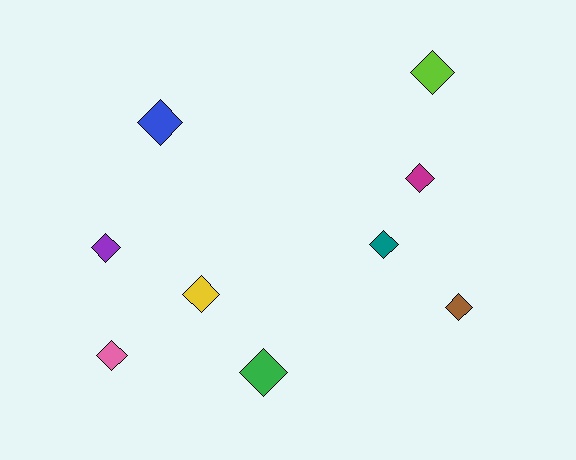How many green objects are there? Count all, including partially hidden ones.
There is 1 green object.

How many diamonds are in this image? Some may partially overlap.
There are 9 diamonds.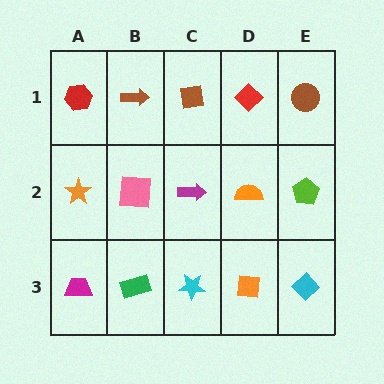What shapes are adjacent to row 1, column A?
An orange star (row 2, column A), a brown arrow (row 1, column B).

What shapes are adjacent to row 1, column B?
A pink square (row 2, column B), a red hexagon (row 1, column A), a brown square (row 1, column C).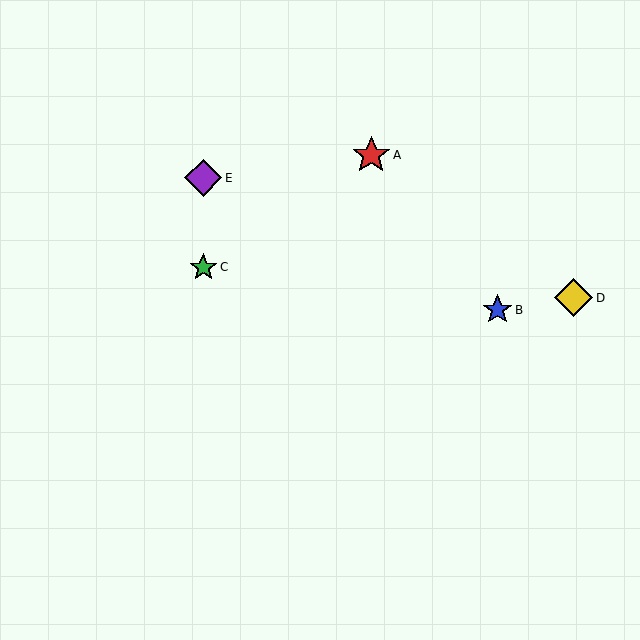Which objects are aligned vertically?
Objects C, E are aligned vertically.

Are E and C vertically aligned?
Yes, both are at x≈203.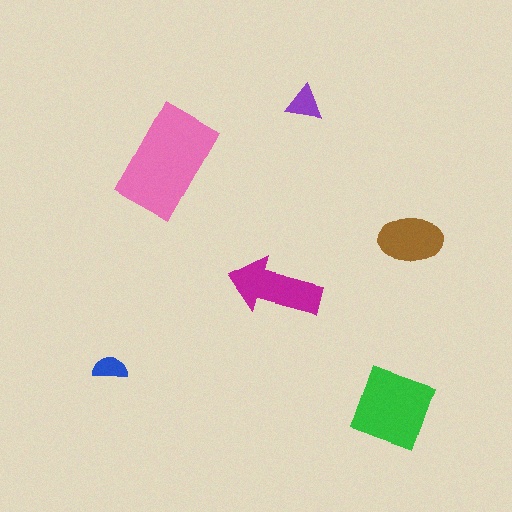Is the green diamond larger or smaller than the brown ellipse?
Larger.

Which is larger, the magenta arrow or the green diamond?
The green diamond.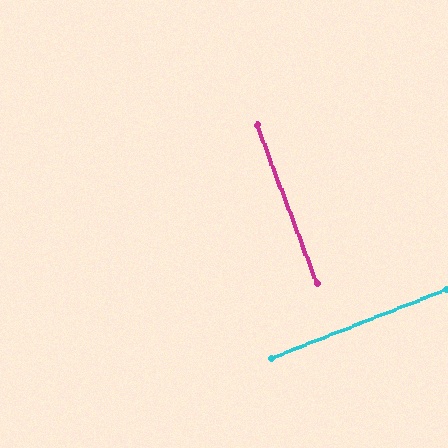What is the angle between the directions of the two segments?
Approximately 90 degrees.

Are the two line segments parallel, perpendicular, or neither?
Perpendicular — they meet at approximately 90°.